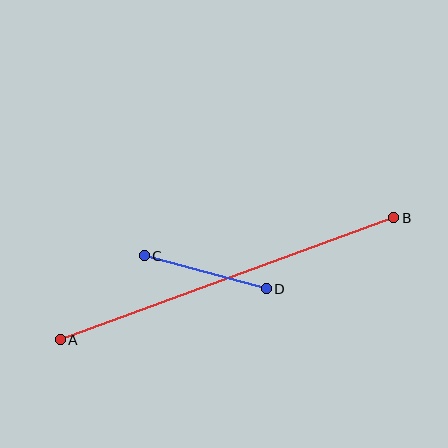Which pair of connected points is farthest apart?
Points A and B are farthest apart.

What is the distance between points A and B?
The distance is approximately 355 pixels.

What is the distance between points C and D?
The distance is approximately 127 pixels.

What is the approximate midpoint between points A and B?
The midpoint is at approximately (227, 279) pixels.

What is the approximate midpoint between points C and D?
The midpoint is at approximately (205, 272) pixels.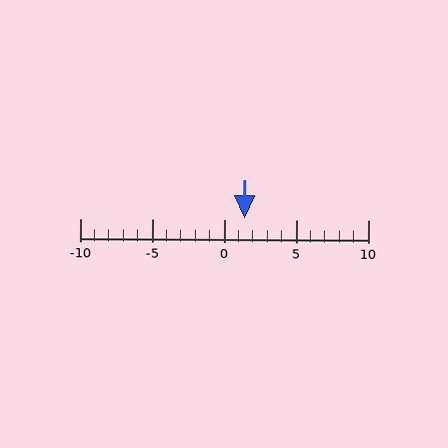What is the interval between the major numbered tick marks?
The major tick marks are spaced 5 units apart.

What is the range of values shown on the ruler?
The ruler shows values from -10 to 10.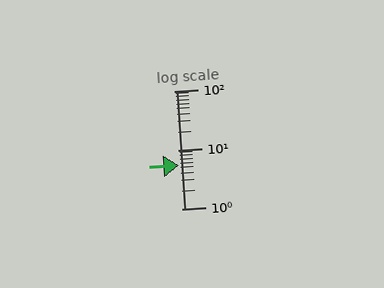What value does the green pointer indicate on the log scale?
The pointer indicates approximately 5.4.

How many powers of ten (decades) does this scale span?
The scale spans 2 decades, from 1 to 100.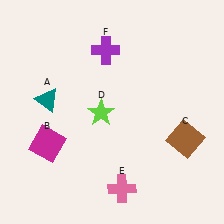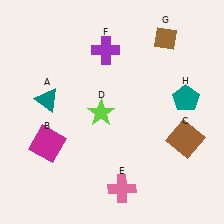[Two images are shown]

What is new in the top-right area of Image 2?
A brown diamond (G) was added in the top-right area of Image 2.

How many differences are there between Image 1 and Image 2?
There are 2 differences between the two images.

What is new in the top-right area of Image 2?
A teal pentagon (H) was added in the top-right area of Image 2.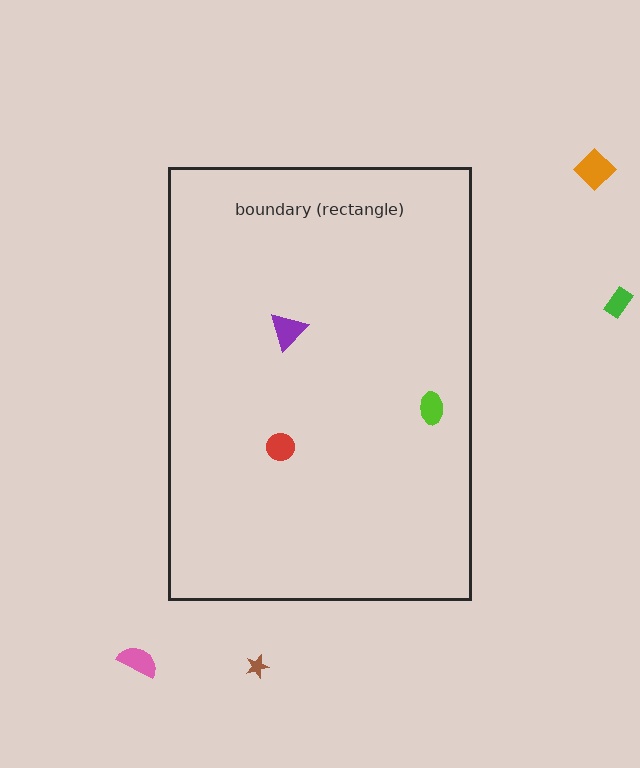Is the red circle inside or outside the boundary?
Inside.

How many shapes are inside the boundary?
3 inside, 4 outside.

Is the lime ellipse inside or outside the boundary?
Inside.